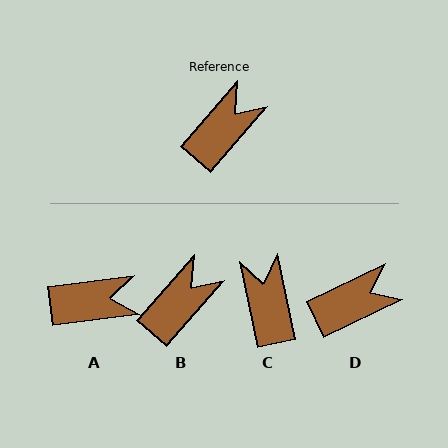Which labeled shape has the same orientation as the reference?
B.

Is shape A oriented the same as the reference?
No, it is off by about 42 degrees.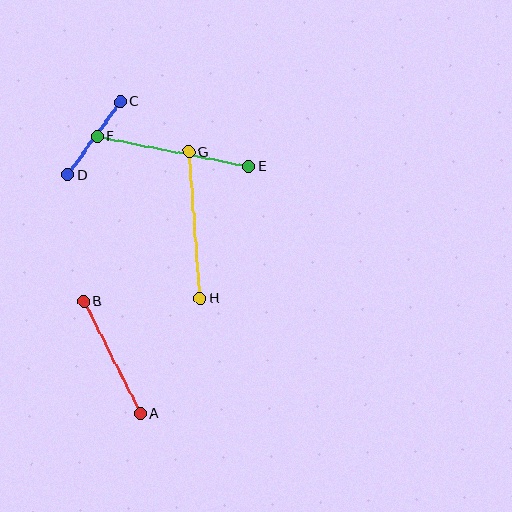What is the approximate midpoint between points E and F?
The midpoint is at approximately (173, 151) pixels.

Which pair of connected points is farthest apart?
Points E and F are farthest apart.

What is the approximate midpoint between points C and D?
The midpoint is at approximately (94, 138) pixels.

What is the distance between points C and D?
The distance is approximately 90 pixels.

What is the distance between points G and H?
The distance is approximately 147 pixels.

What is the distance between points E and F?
The distance is approximately 155 pixels.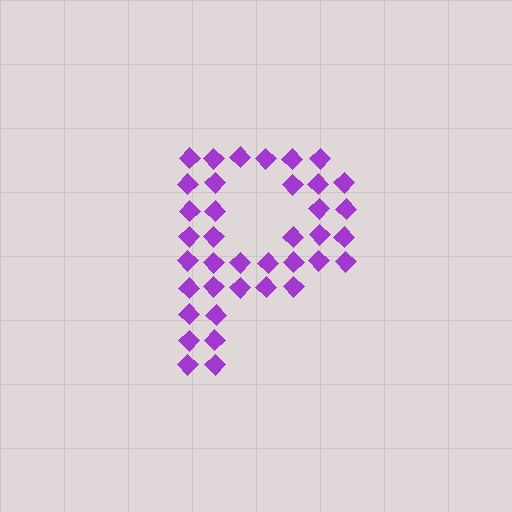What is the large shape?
The large shape is the letter P.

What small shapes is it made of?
It is made of small diamonds.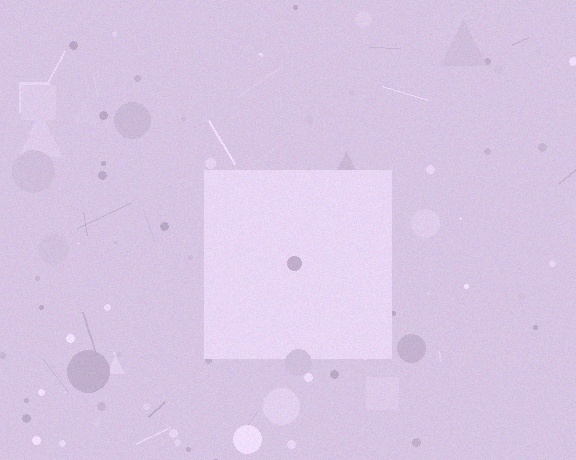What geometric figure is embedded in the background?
A square is embedded in the background.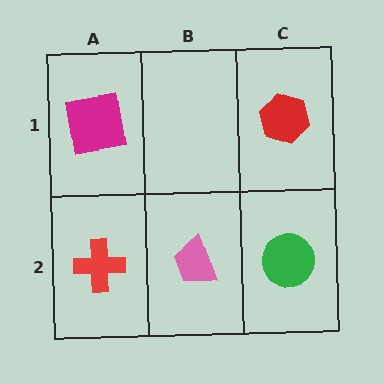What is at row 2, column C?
A green circle.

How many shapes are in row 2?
3 shapes.